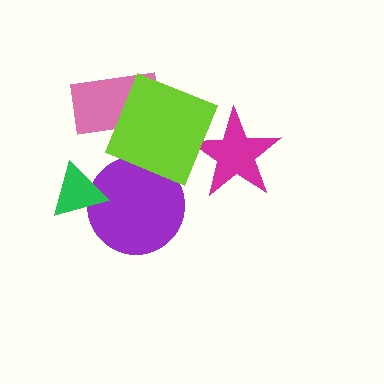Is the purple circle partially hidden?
Yes, it is partially covered by another shape.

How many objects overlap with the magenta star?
1 object overlaps with the magenta star.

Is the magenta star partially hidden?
Yes, it is partially covered by another shape.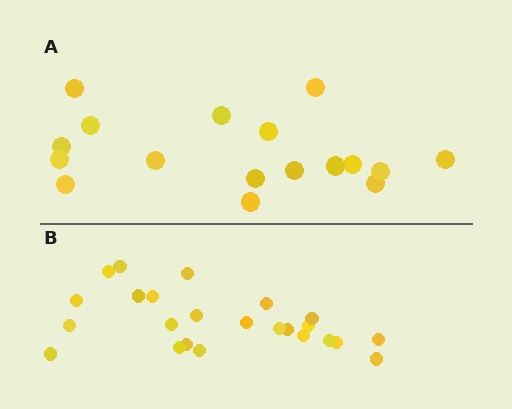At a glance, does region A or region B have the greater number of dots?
Region B (the bottom region) has more dots.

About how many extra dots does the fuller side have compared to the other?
Region B has roughly 8 or so more dots than region A.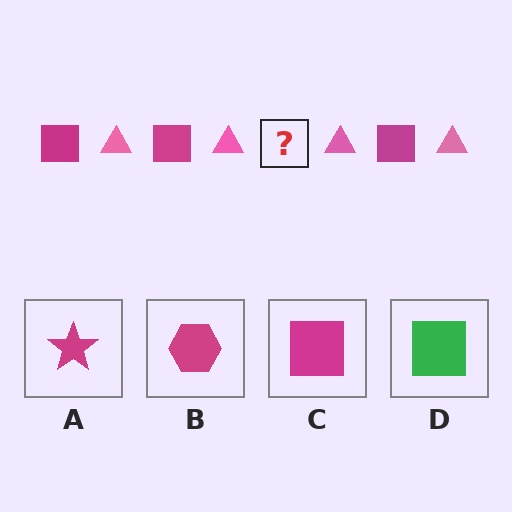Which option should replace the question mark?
Option C.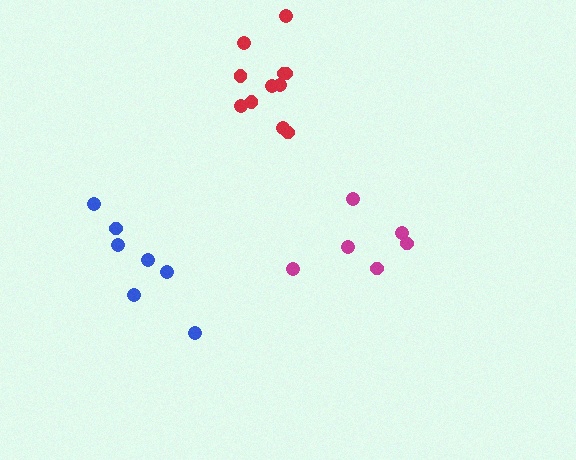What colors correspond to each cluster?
The clusters are colored: magenta, blue, red.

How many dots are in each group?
Group 1: 6 dots, Group 2: 7 dots, Group 3: 11 dots (24 total).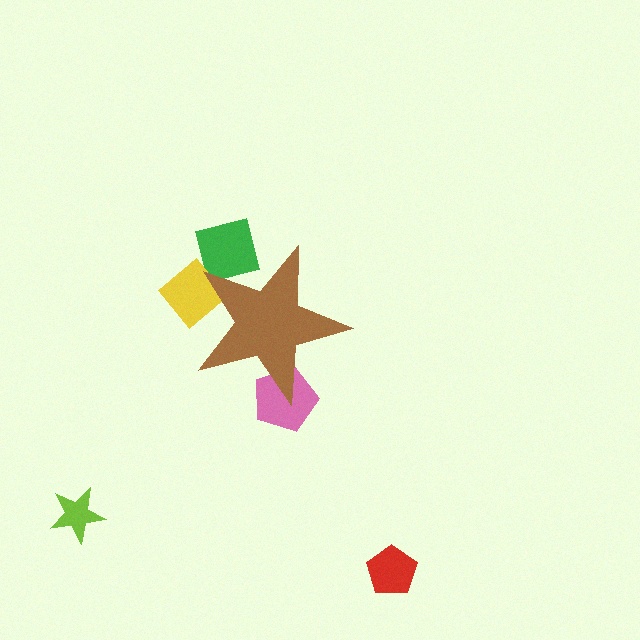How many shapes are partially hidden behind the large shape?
3 shapes are partially hidden.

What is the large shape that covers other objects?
A brown star.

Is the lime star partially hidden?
No, the lime star is fully visible.